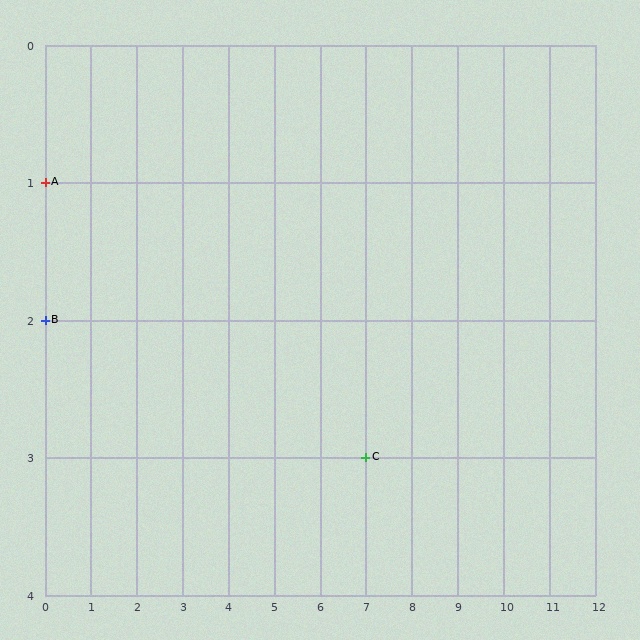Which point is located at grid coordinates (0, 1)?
Point A is at (0, 1).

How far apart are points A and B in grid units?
Points A and B are 1 row apart.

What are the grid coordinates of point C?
Point C is at grid coordinates (7, 3).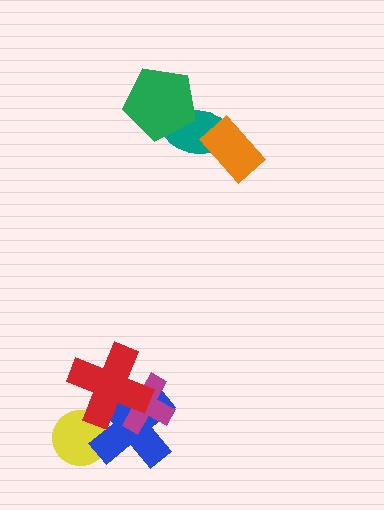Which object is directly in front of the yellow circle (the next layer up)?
The blue cross is directly in front of the yellow circle.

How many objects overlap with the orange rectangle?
1 object overlaps with the orange rectangle.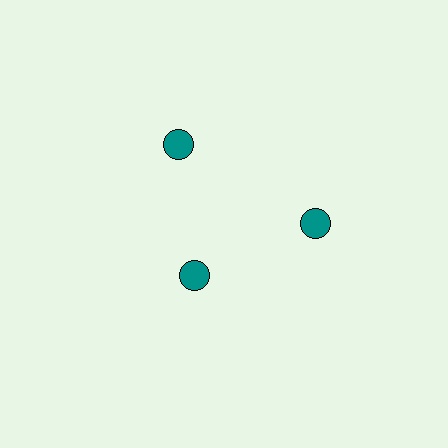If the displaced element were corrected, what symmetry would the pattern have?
It would have 3-fold rotational symmetry — the pattern would map onto itself every 120 degrees.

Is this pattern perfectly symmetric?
No. The 3 teal circles are arranged in a ring, but one element near the 7 o'clock position is pulled inward toward the center, breaking the 3-fold rotational symmetry.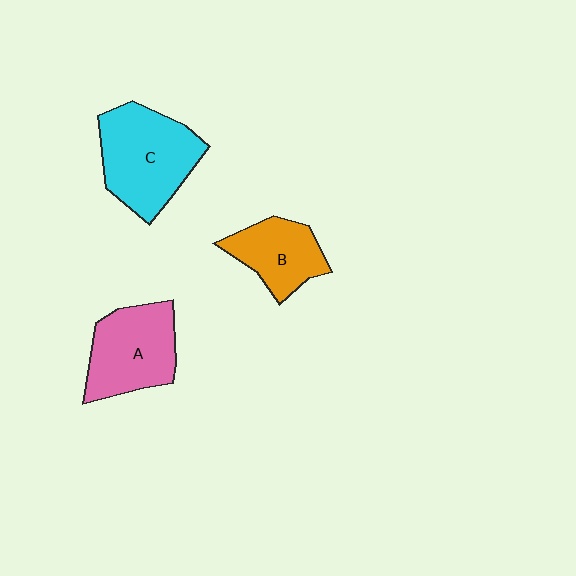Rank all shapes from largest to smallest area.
From largest to smallest: C (cyan), A (pink), B (orange).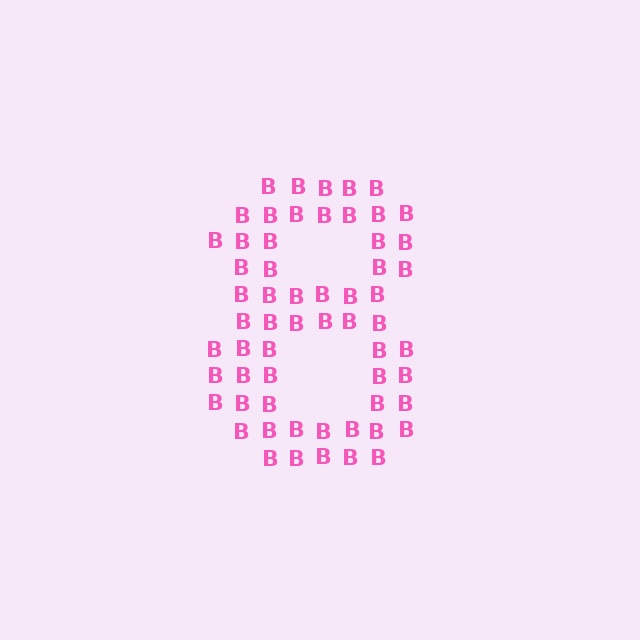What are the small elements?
The small elements are letter B's.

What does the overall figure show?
The overall figure shows the digit 8.